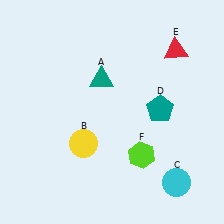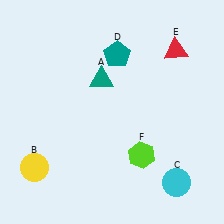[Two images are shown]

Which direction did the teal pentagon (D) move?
The teal pentagon (D) moved up.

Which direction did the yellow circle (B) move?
The yellow circle (B) moved left.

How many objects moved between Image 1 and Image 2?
2 objects moved between the two images.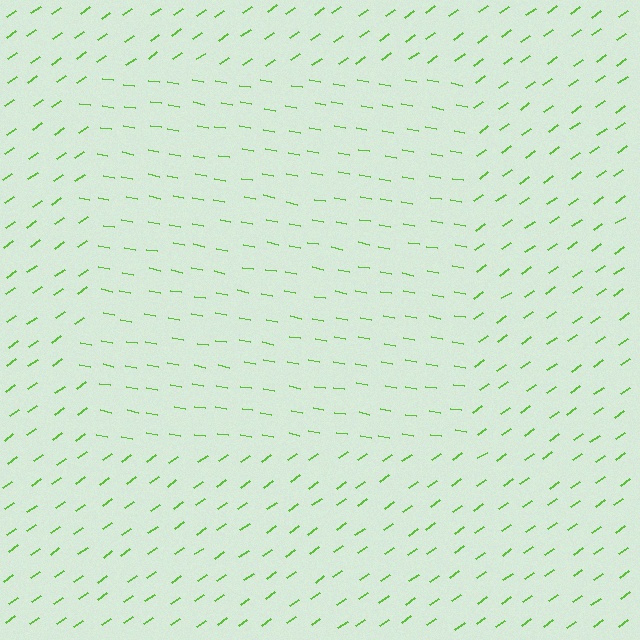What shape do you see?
I see a rectangle.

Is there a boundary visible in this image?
Yes, there is a texture boundary formed by a change in line orientation.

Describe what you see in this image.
The image is filled with small lime line segments. A rectangle region in the image has lines oriented differently from the surrounding lines, creating a visible texture boundary.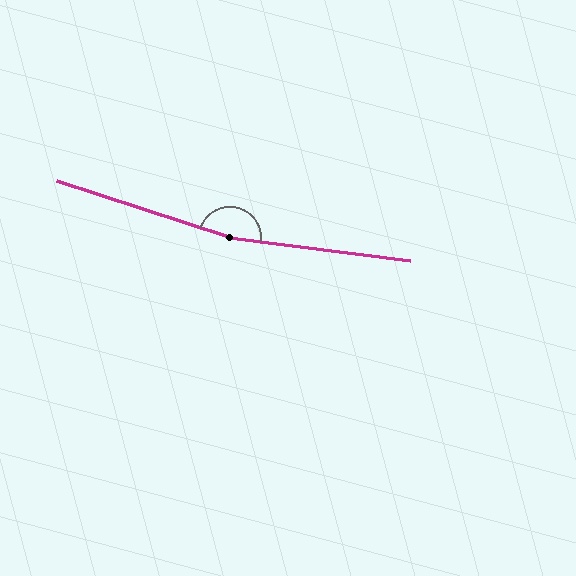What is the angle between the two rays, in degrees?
Approximately 170 degrees.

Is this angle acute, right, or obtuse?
It is obtuse.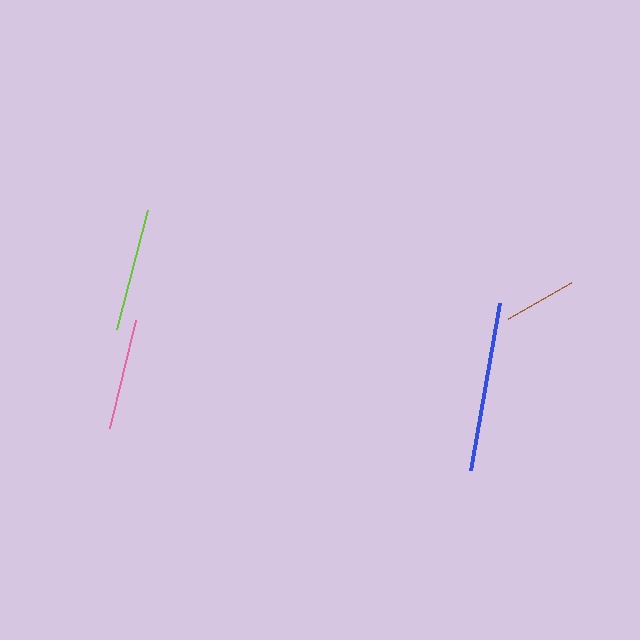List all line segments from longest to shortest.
From longest to shortest: blue, lime, pink, brown.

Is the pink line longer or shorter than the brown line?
The pink line is longer than the brown line.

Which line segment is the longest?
The blue line is the longest at approximately 170 pixels.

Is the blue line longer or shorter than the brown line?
The blue line is longer than the brown line.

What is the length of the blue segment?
The blue segment is approximately 170 pixels long.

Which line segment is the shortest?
The brown line is the shortest at approximately 73 pixels.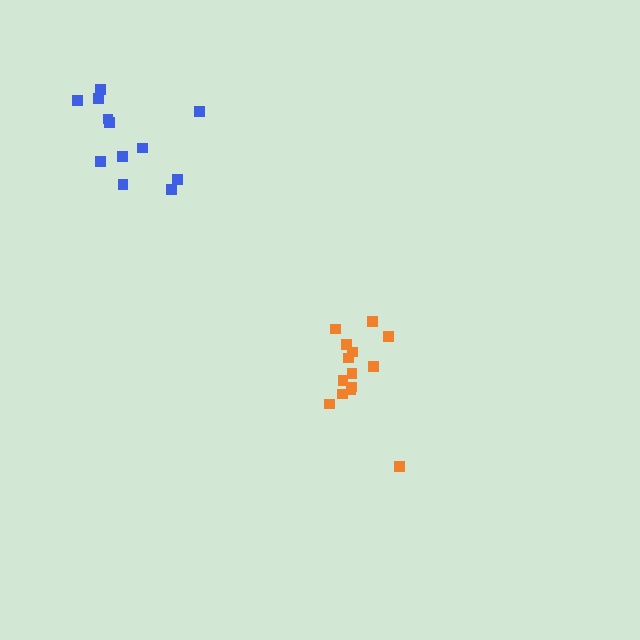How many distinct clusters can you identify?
There are 2 distinct clusters.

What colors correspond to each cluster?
The clusters are colored: orange, blue.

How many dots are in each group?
Group 1: 14 dots, Group 2: 12 dots (26 total).